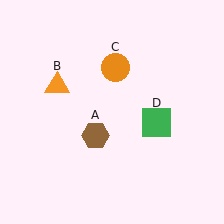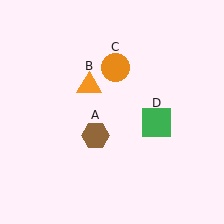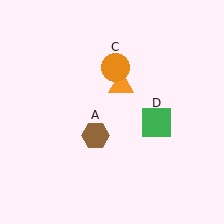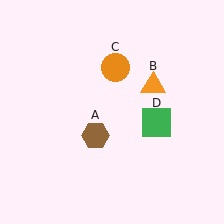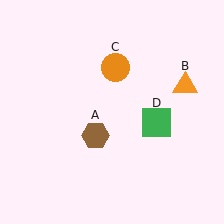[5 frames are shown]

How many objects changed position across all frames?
1 object changed position: orange triangle (object B).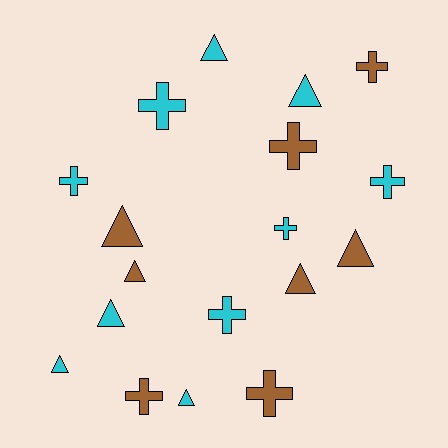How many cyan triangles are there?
There are 5 cyan triangles.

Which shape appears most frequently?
Triangle, with 9 objects.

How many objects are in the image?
There are 18 objects.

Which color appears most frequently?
Cyan, with 10 objects.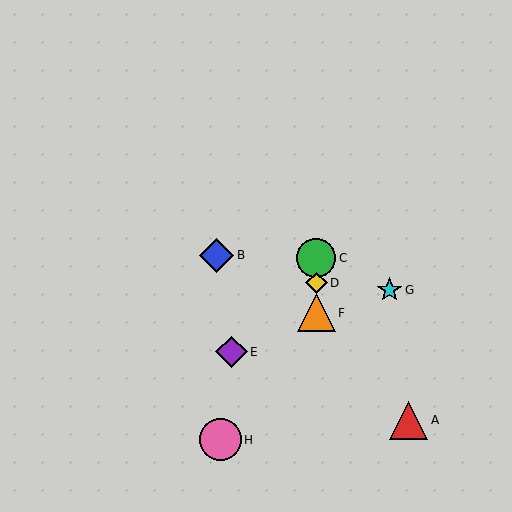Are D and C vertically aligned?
Yes, both are at x≈316.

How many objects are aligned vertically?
3 objects (C, D, F) are aligned vertically.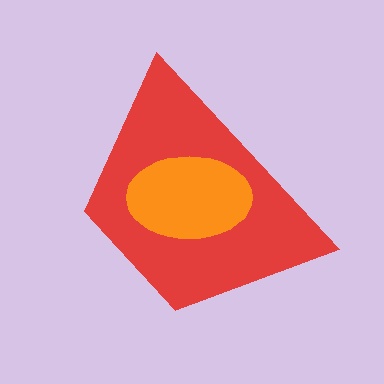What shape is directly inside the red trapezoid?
The orange ellipse.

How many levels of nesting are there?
2.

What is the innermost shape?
The orange ellipse.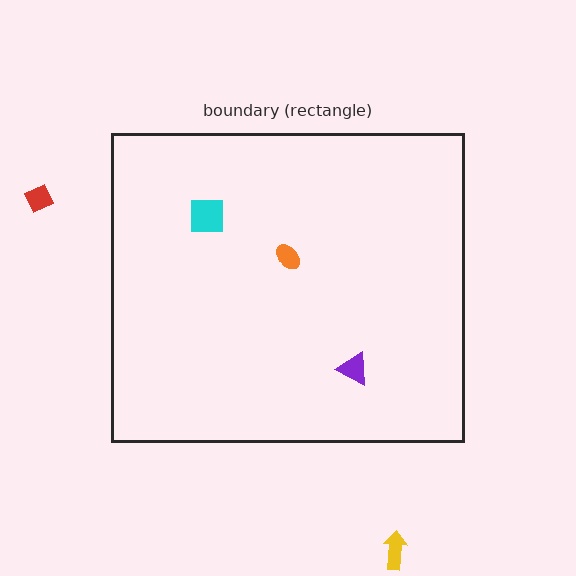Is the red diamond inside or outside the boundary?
Outside.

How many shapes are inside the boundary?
3 inside, 2 outside.